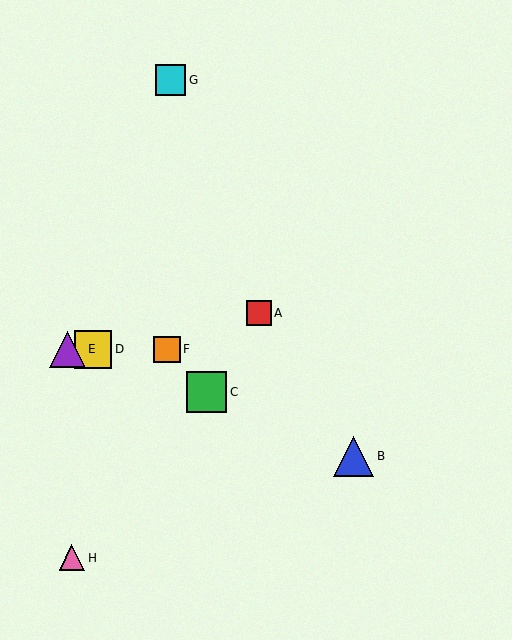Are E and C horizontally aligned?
No, E is at y≈349 and C is at y≈392.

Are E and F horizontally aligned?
Yes, both are at y≈349.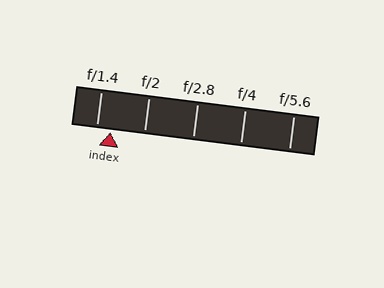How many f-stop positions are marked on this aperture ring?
There are 5 f-stop positions marked.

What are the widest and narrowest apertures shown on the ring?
The widest aperture shown is f/1.4 and the narrowest is f/5.6.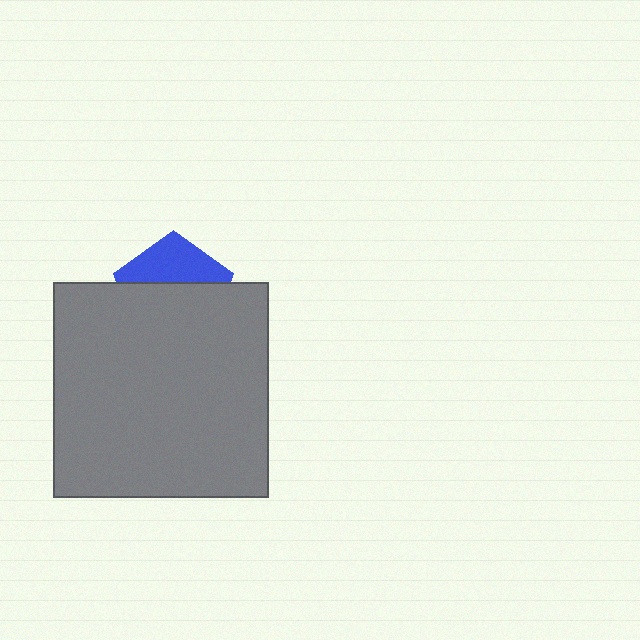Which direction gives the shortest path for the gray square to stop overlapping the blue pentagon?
Moving down gives the shortest separation.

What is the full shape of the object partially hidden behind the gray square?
The partially hidden object is a blue pentagon.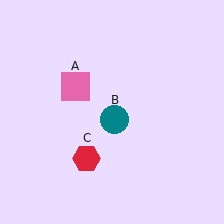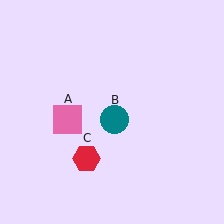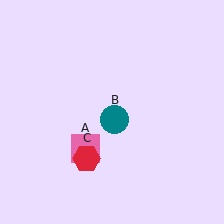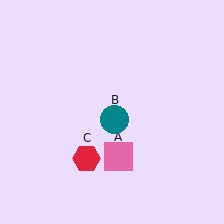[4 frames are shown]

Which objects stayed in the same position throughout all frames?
Teal circle (object B) and red hexagon (object C) remained stationary.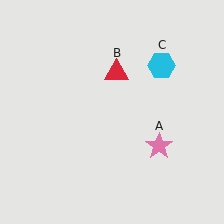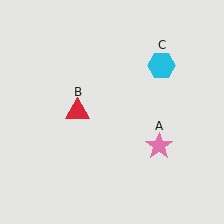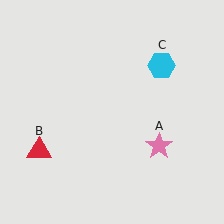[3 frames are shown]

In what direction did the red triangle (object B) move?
The red triangle (object B) moved down and to the left.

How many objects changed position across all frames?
1 object changed position: red triangle (object B).